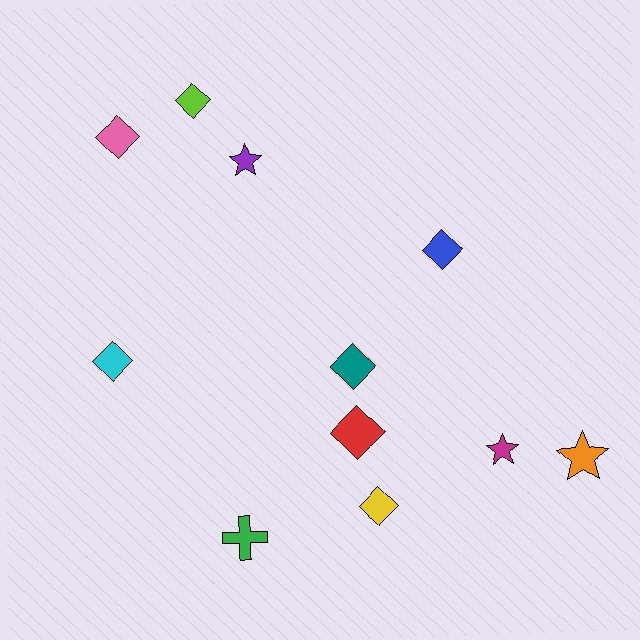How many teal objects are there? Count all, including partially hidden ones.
There is 1 teal object.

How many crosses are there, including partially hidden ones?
There is 1 cross.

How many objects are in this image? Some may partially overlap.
There are 11 objects.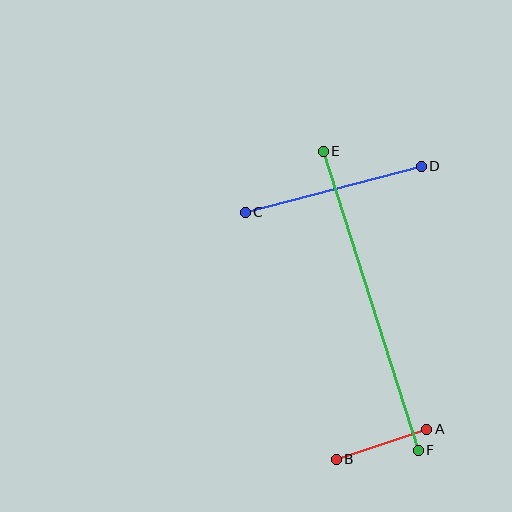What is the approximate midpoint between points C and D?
The midpoint is at approximately (333, 189) pixels.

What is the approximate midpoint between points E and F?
The midpoint is at approximately (371, 301) pixels.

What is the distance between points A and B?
The distance is approximately 95 pixels.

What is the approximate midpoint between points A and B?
The midpoint is at approximately (381, 444) pixels.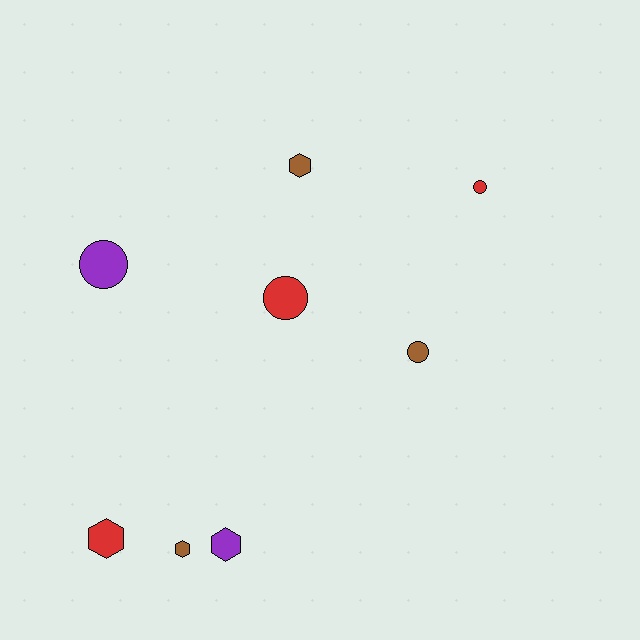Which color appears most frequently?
Red, with 3 objects.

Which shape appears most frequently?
Hexagon, with 4 objects.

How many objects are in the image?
There are 8 objects.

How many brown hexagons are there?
There are 2 brown hexagons.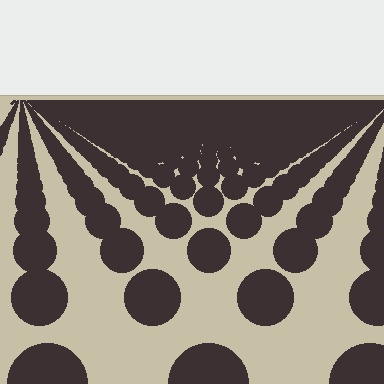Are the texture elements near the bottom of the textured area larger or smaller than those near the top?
Larger. Near the bottom, elements are closer to the viewer and appear at a bigger on-screen size.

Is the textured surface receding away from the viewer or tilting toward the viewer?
The surface is receding away from the viewer. Texture elements get smaller and denser toward the top.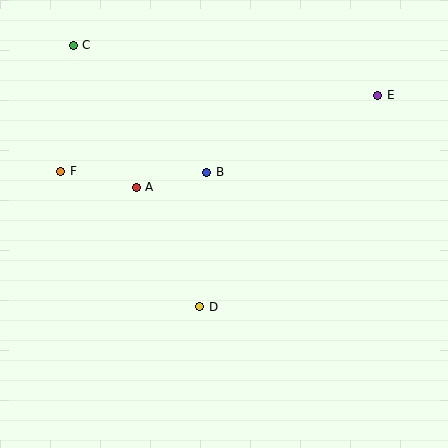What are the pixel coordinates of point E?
Point E is at (378, 95).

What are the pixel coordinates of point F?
Point F is at (61, 171).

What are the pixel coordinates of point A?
Point A is at (136, 187).